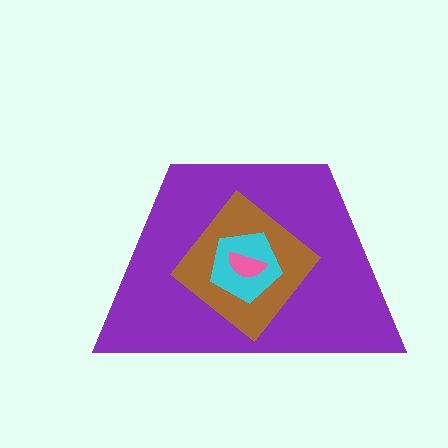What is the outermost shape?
The purple trapezoid.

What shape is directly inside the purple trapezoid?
The brown diamond.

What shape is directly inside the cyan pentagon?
The pink semicircle.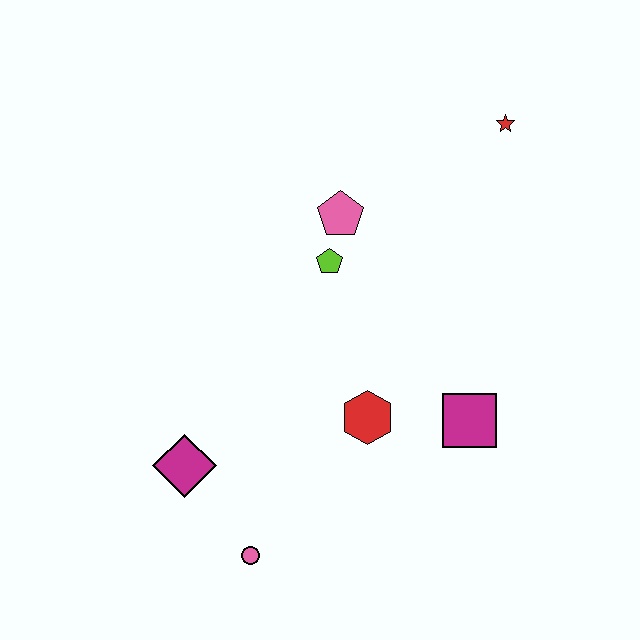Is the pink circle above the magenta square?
No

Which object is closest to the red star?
The pink pentagon is closest to the red star.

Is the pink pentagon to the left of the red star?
Yes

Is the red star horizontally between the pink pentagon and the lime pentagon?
No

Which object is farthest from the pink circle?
The red star is farthest from the pink circle.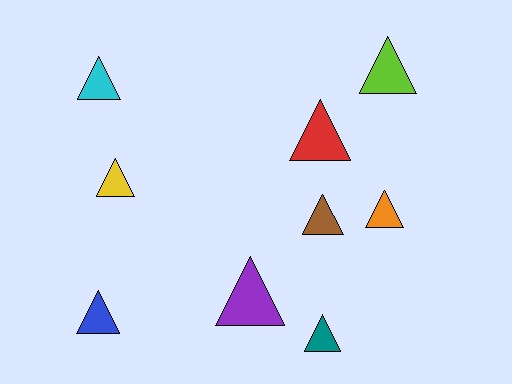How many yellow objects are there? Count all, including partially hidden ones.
There is 1 yellow object.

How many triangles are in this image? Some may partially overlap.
There are 9 triangles.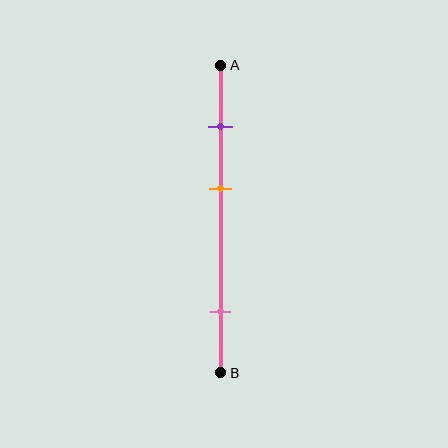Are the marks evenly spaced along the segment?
No, the marks are not evenly spaced.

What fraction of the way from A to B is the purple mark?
The purple mark is approximately 20% (0.2) of the way from A to B.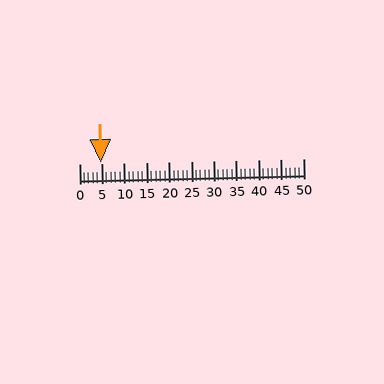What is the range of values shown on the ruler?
The ruler shows values from 0 to 50.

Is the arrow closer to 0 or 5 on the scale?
The arrow is closer to 5.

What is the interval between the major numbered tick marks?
The major tick marks are spaced 5 units apart.